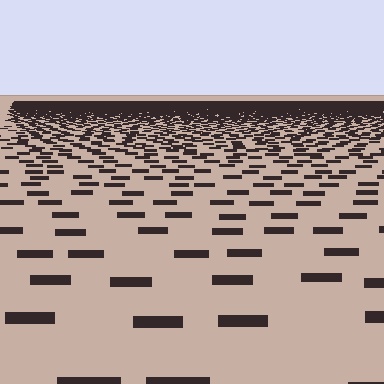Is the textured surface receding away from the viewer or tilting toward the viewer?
The surface is receding away from the viewer. Texture elements get smaller and denser toward the top.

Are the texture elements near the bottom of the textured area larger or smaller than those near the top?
Larger. Near the bottom, elements are closer to the viewer and appear at a bigger on-screen size.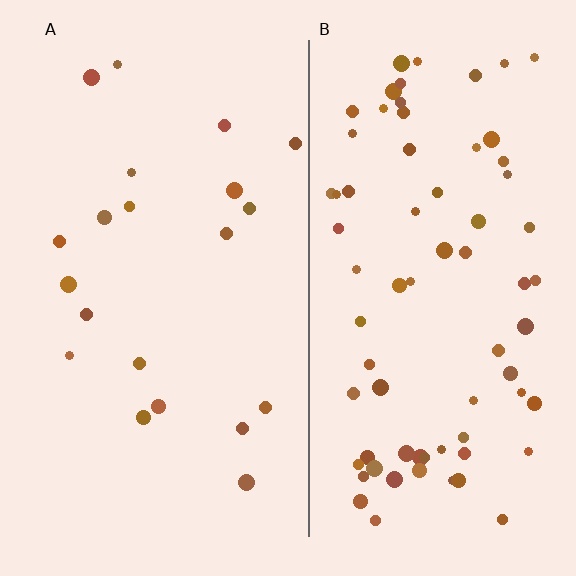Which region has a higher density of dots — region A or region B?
B (the right).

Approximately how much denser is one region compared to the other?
Approximately 3.6× — region B over region A.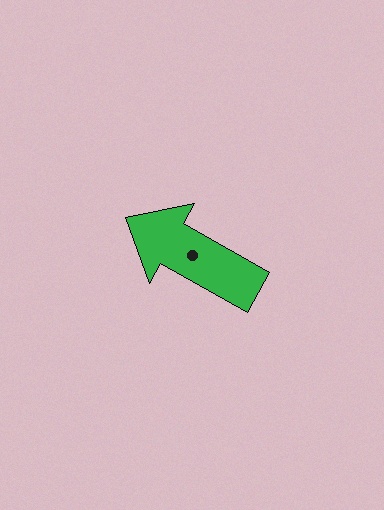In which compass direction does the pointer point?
Northwest.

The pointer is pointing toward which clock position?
Roughly 10 o'clock.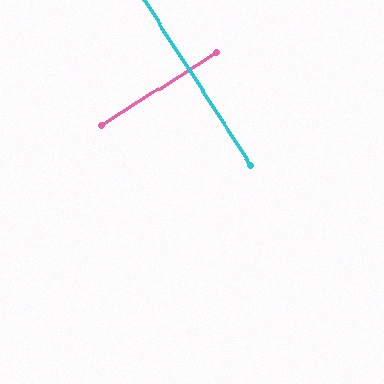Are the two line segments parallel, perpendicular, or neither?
Perpendicular — they meet at approximately 90°.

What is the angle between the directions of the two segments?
Approximately 90 degrees.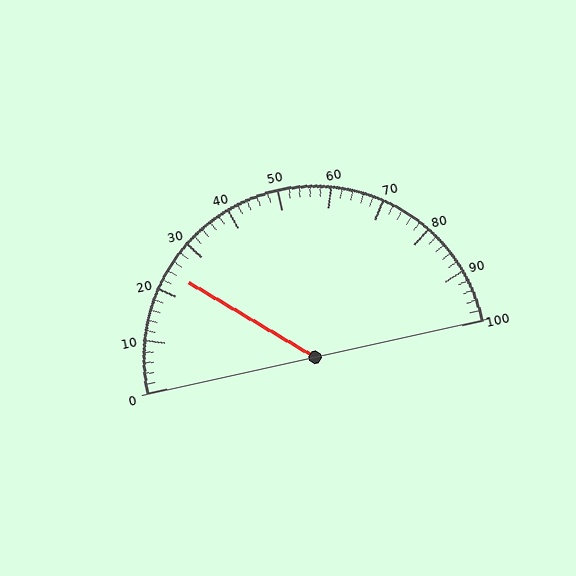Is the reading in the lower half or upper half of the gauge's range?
The reading is in the lower half of the range (0 to 100).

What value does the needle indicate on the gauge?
The needle indicates approximately 24.